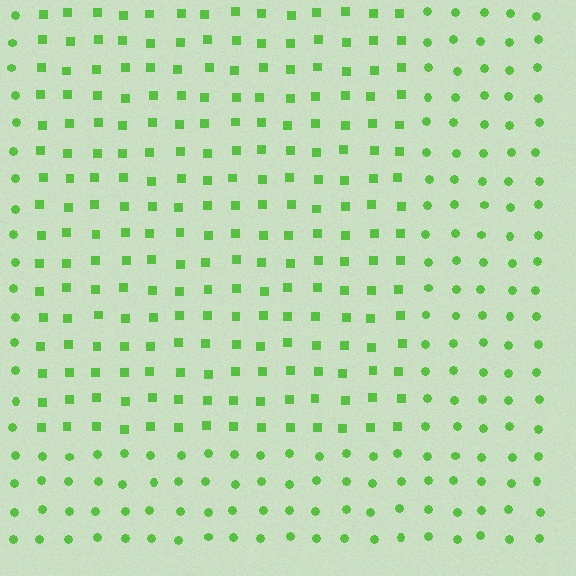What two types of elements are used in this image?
The image uses squares inside the rectangle region and circles outside it.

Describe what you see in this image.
The image is filled with small lime elements arranged in a uniform grid. A rectangle-shaped region contains squares, while the surrounding area contains circles. The boundary is defined purely by the change in element shape.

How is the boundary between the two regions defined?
The boundary is defined by a change in element shape: squares inside vs. circles outside. All elements share the same color and spacing.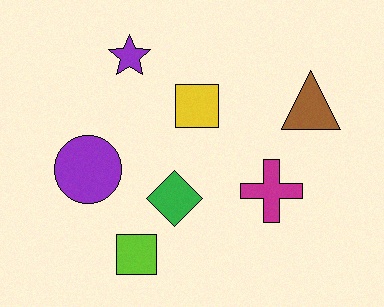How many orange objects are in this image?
There are no orange objects.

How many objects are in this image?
There are 7 objects.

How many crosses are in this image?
There is 1 cross.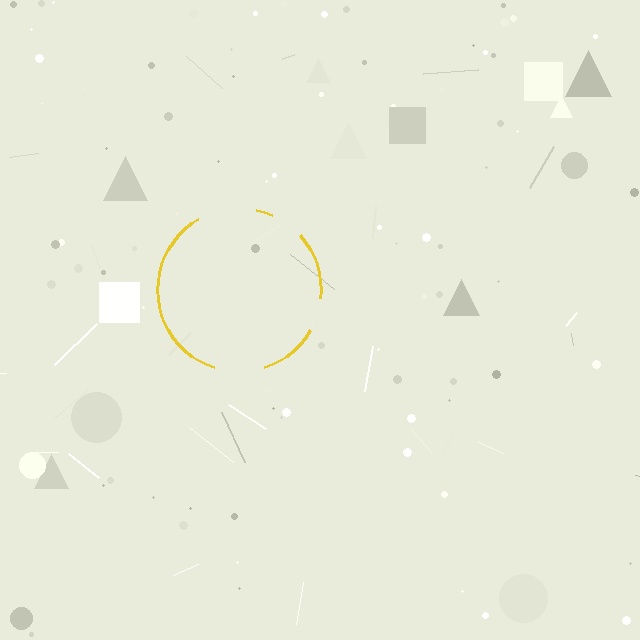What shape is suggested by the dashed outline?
The dashed outline suggests a circle.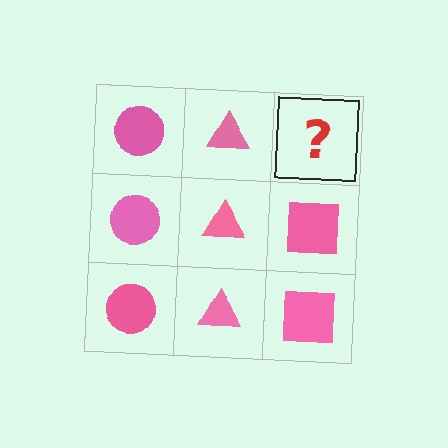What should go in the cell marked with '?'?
The missing cell should contain a pink square.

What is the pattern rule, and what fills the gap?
The rule is that each column has a consistent shape. The gap should be filled with a pink square.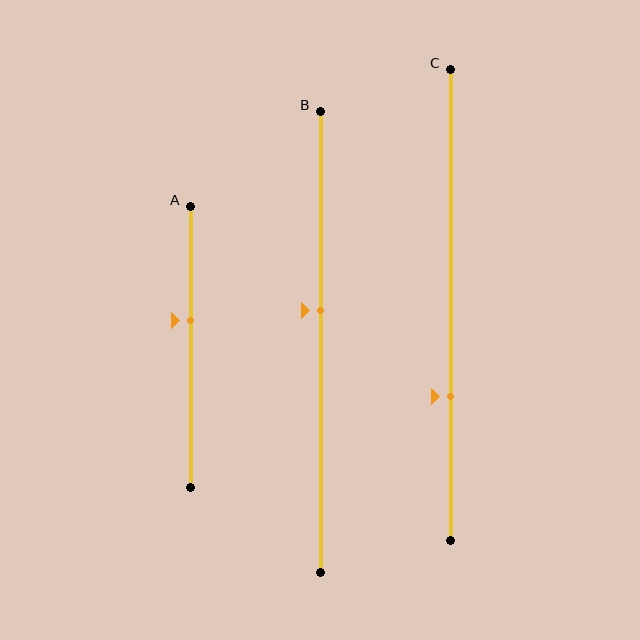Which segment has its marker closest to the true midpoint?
Segment B has its marker closest to the true midpoint.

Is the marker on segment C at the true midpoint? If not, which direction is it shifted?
No, the marker on segment C is shifted downward by about 19% of the segment length.